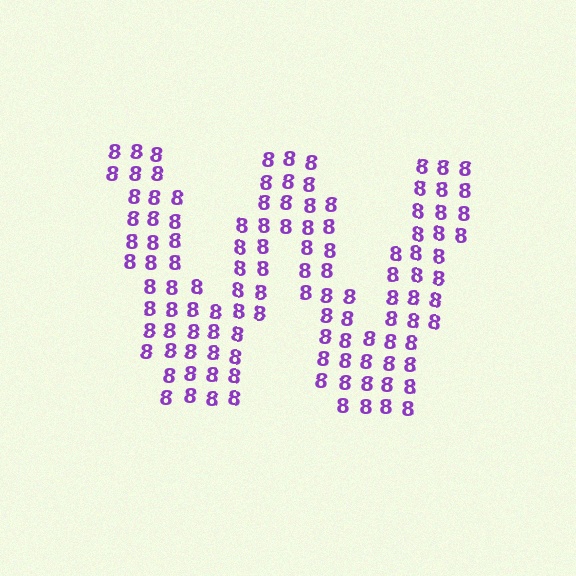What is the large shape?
The large shape is the letter W.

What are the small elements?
The small elements are digit 8's.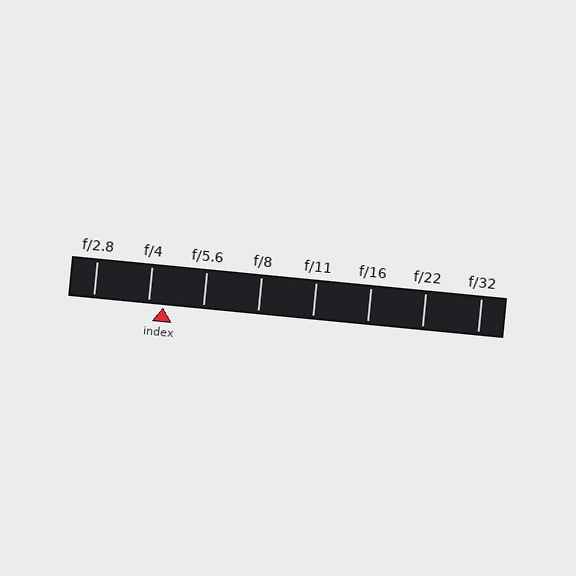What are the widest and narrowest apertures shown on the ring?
The widest aperture shown is f/2.8 and the narrowest is f/32.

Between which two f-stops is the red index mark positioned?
The index mark is between f/4 and f/5.6.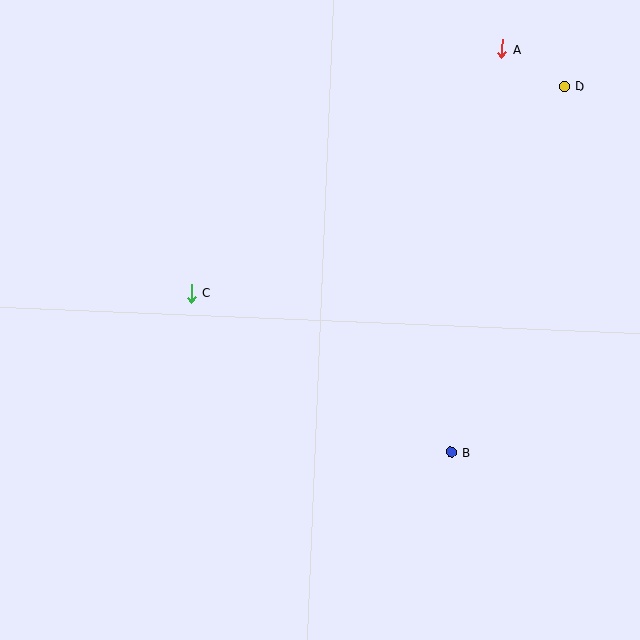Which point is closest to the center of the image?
Point C at (191, 293) is closest to the center.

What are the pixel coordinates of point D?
Point D is at (564, 86).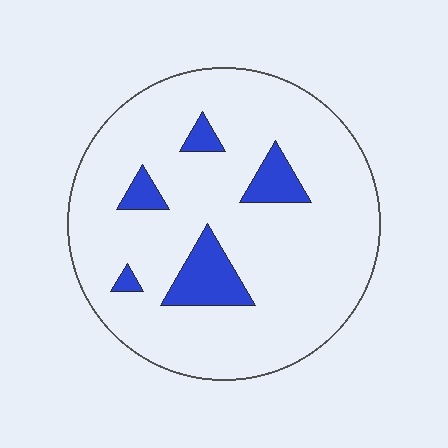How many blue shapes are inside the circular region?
5.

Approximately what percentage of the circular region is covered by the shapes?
Approximately 10%.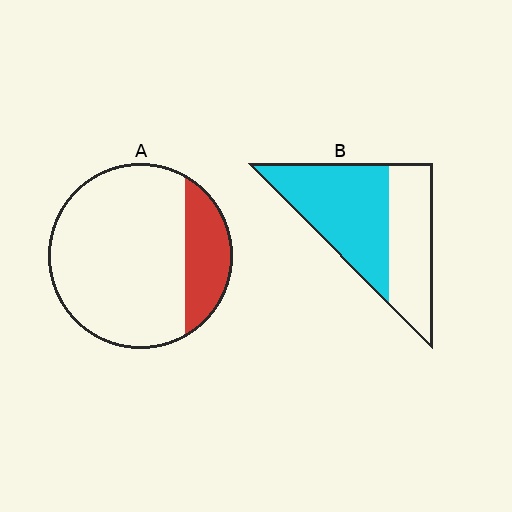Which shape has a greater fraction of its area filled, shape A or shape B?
Shape B.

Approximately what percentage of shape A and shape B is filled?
A is approximately 20% and B is approximately 60%.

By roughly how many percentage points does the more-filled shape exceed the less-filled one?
By roughly 40 percentage points (B over A).